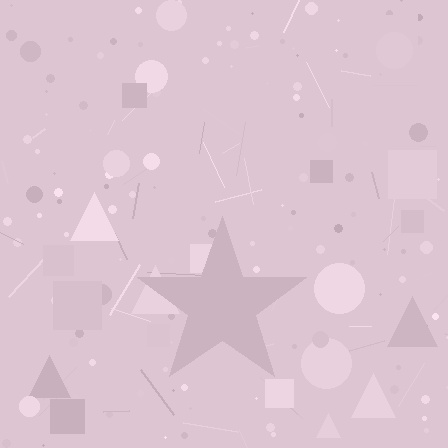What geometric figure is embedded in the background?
A star is embedded in the background.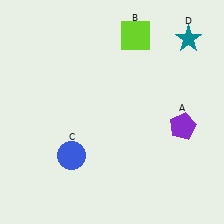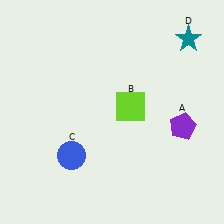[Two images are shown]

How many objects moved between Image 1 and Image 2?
1 object moved between the two images.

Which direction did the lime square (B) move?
The lime square (B) moved down.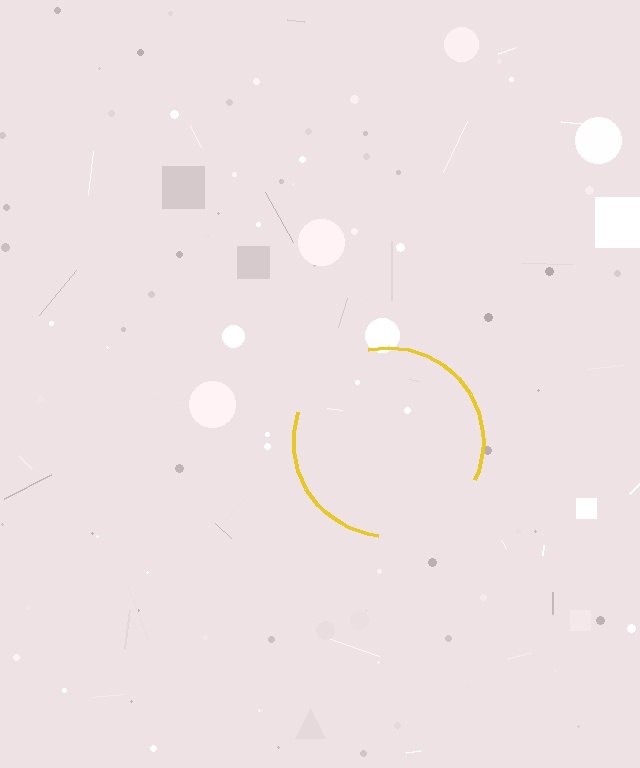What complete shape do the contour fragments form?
The contour fragments form a circle.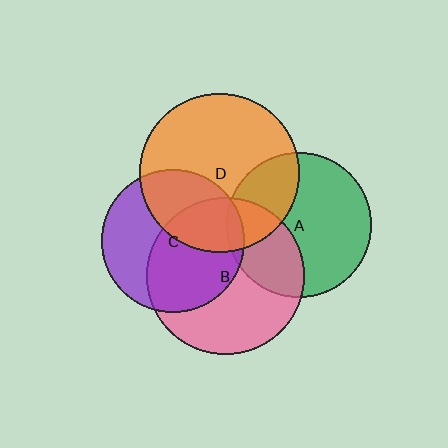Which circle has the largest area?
Circle D (orange).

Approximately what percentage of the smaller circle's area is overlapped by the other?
Approximately 30%.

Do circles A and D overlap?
Yes.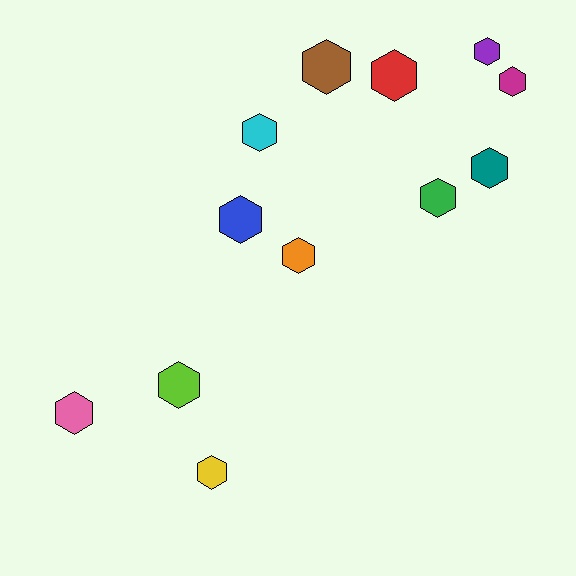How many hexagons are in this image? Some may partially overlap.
There are 12 hexagons.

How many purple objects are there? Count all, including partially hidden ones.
There is 1 purple object.